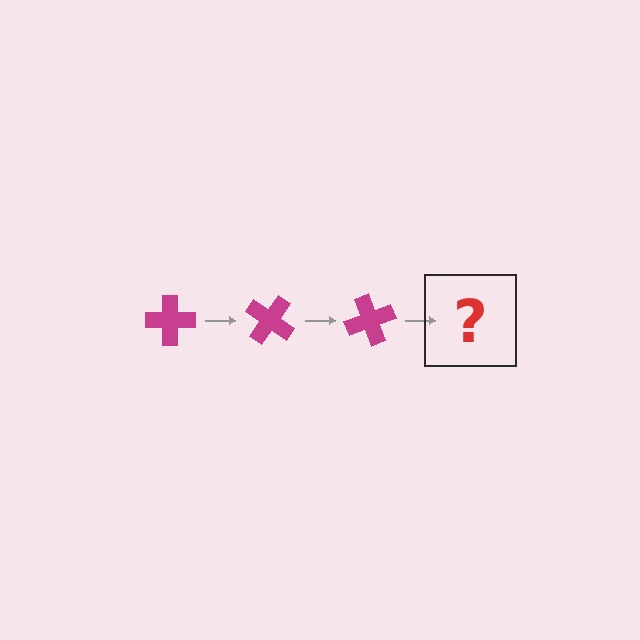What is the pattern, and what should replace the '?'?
The pattern is that the cross rotates 35 degrees each step. The '?' should be a magenta cross rotated 105 degrees.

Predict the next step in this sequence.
The next step is a magenta cross rotated 105 degrees.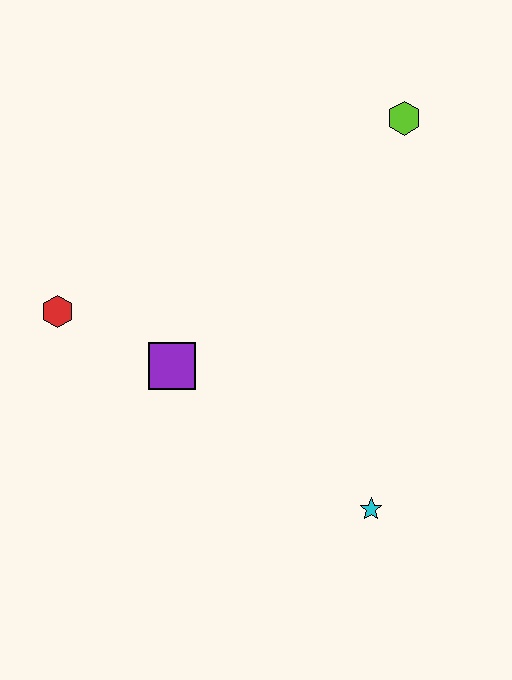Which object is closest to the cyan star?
The purple square is closest to the cyan star.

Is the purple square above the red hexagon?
No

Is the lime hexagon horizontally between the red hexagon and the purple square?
No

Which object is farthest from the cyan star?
The lime hexagon is farthest from the cyan star.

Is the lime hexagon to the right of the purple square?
Yes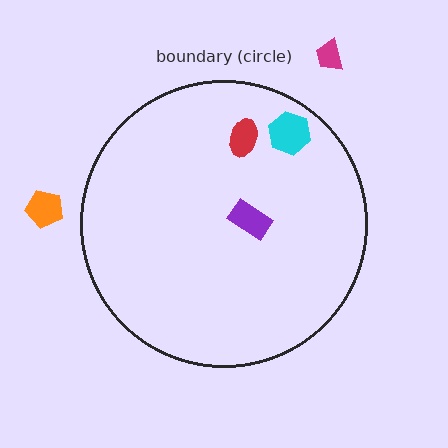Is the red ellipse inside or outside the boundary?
Inside.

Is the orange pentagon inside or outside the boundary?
Outside.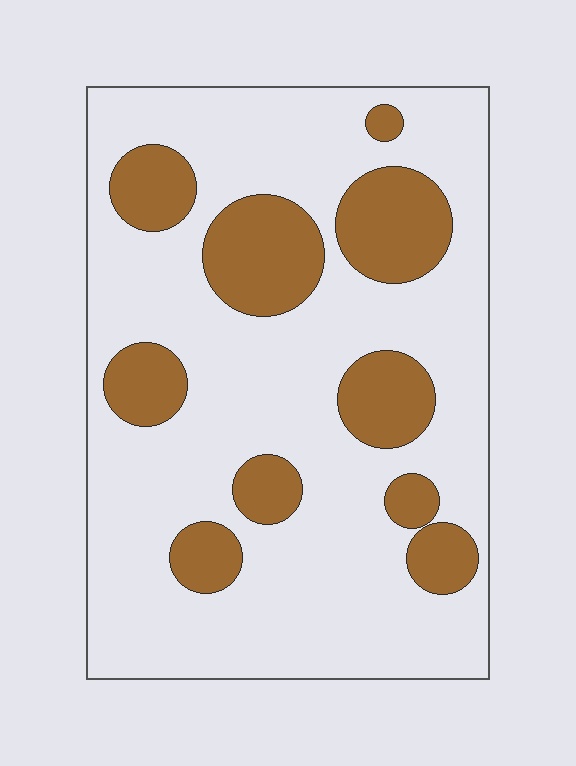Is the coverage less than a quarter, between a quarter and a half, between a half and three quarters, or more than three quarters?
Less than a quarter.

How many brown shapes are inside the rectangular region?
10.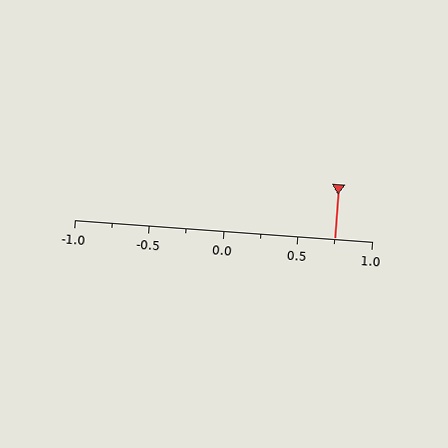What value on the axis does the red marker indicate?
The marker indicates approximately 0.75.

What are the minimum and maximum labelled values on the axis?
The axis runs from -1.0 to 1.0.